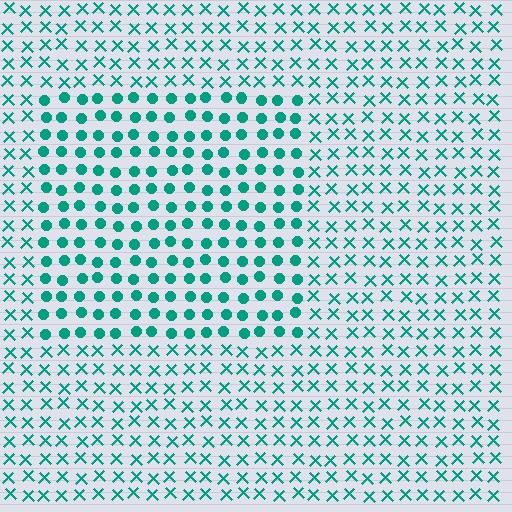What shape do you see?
I see a rectangle.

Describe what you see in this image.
The image is filled with small teal elements arranged in a uniform grid. A rectangle-shaped region contains circles, while the surrounding area contains X marks. The boundary is defined purely by the change in element shape.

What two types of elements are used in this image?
The image uses circles inside the rectangle region and X marks outside it.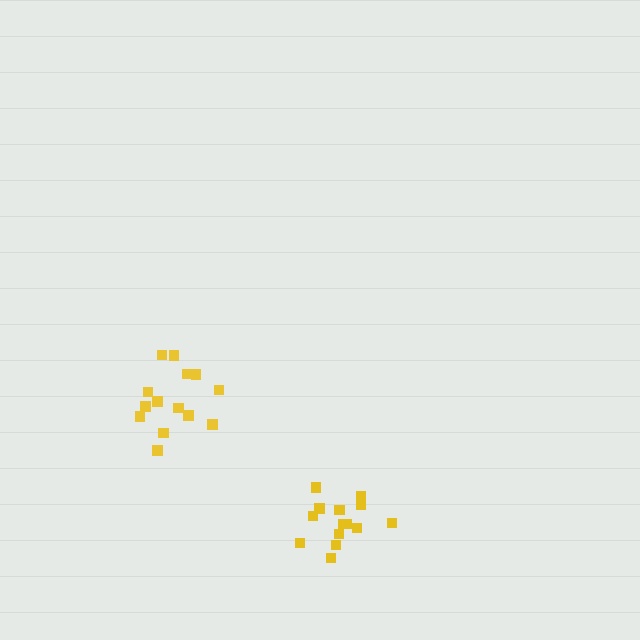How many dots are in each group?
Group 1: 14 dots, Group 2: 15 dots (29 total).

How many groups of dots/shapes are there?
There are 2 groups.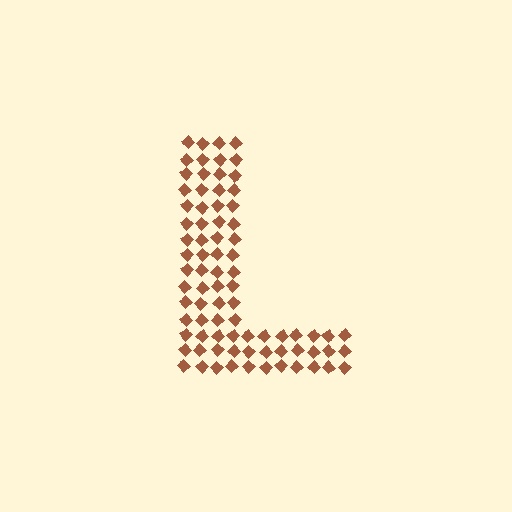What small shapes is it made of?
It is made of small diamonds.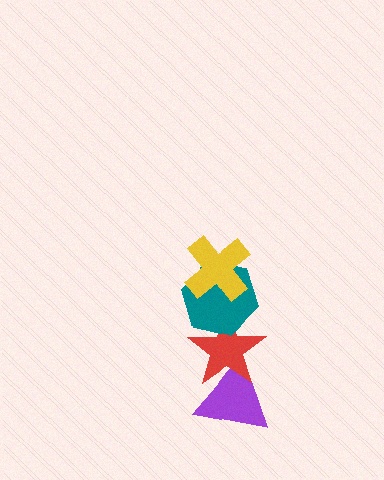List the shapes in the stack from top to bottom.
From top to bottom: the yellow cross, the teal hexagon, the red star, the purple triangle.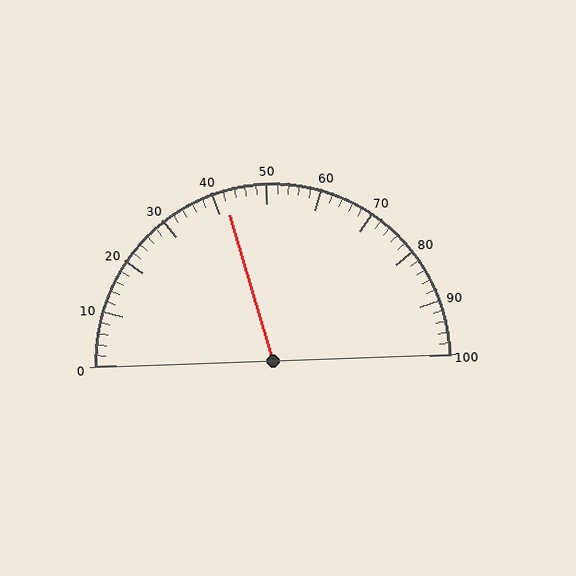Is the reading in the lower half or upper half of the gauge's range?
The reading is in the lower half of the range (0 to 100).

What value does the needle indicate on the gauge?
The needle indicates approximately 42.